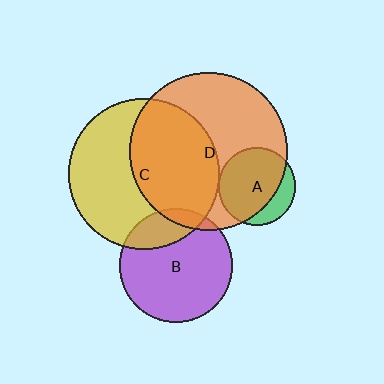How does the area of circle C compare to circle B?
Approximately 1.8 times.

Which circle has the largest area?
Circle D (orange).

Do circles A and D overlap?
Yes.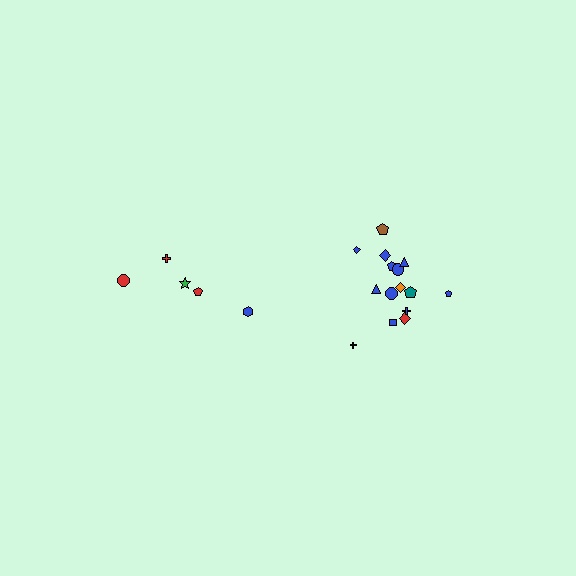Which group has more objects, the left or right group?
The right group.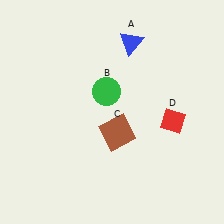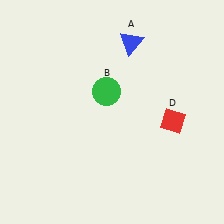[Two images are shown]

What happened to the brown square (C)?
The brown square (C) was removed in Image 2. It was in the bottom-right area of Image 1.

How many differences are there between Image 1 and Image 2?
There is 1 difference between the two images.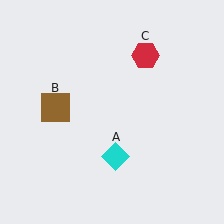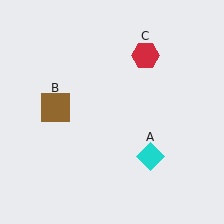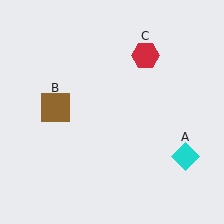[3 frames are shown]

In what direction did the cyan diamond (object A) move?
The cyan diamond (object A) moved right.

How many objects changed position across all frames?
1 object changed position: cyan diamond (object A).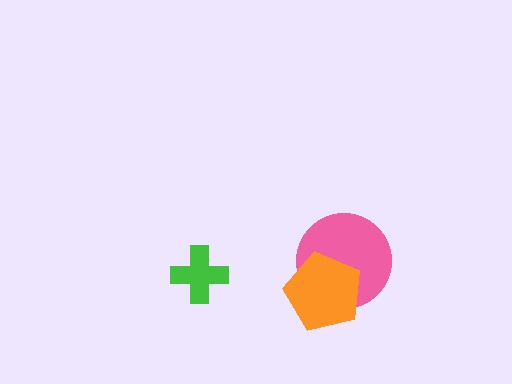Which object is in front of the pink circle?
The orange pentagon is in front of the pink circle.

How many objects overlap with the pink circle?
1 object overlaps with the pink circle.